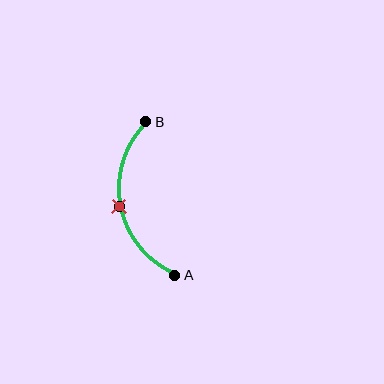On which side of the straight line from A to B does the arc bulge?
The arc bulges to the left of the straight line connecting A and B.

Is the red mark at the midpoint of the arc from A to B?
Yes. The red mark lies on the arc at equal arc-length from both A and B — it is the arc midpoint.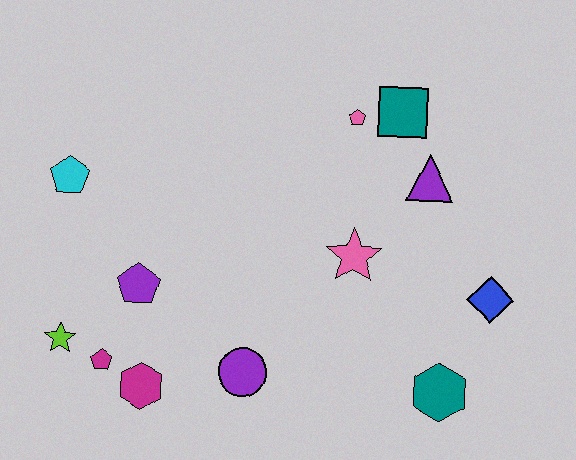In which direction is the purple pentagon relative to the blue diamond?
The purple pentagon is to the left of the blue diamond.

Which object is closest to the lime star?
The magenta pentagon is closest to the lime star.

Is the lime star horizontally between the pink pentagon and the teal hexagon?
No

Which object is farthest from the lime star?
The blue diamond is farthest from the lime star.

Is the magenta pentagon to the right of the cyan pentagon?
Yes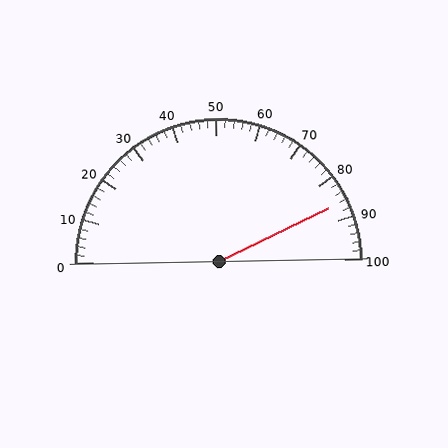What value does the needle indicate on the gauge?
The needle indicates approximately 86.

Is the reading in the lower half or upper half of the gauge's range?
The reading is in the upper half of the range (0 to 100).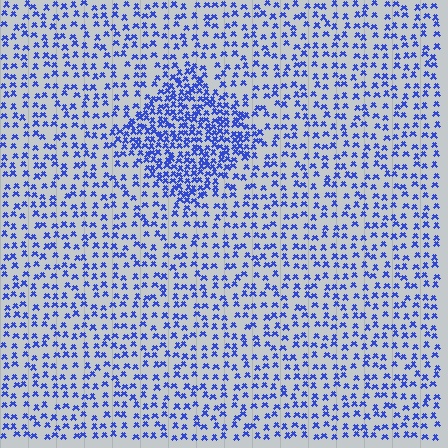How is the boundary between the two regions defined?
The boundary is defined by a change in element density (approximately 2.2x ratio). All elements are the same color, size, and shape.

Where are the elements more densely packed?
The elements are more densely packed inside the diamond boundary.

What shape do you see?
I see a diamond.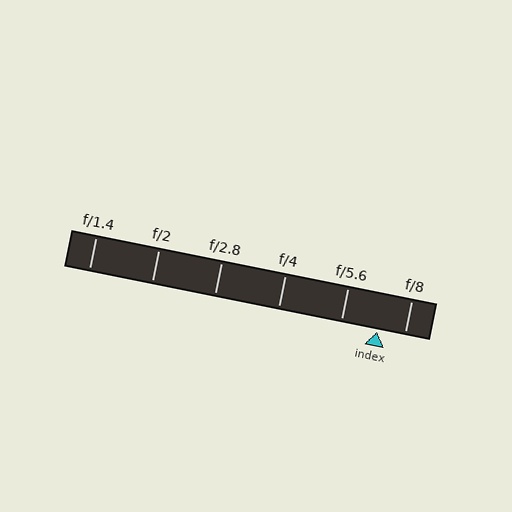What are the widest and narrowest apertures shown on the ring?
The widest aperture shown is f/1.4 and the narrowest is f/8.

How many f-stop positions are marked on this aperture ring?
There are 6 f-stop positions marked.